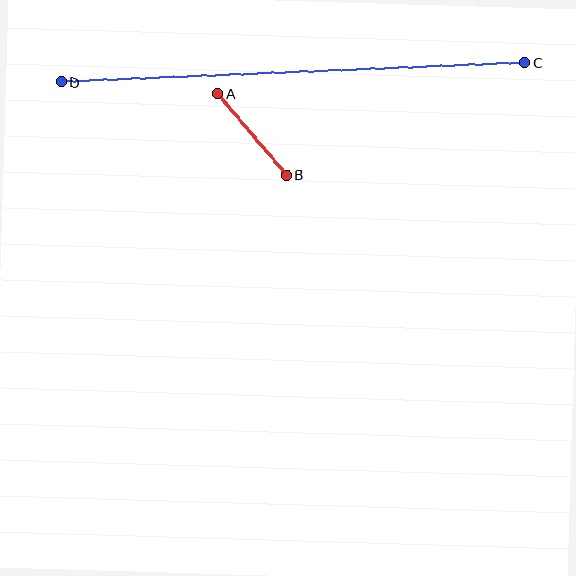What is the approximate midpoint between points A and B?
The midpoint is at approximately (252, 134) pixels.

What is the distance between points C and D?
The distance is approximately 464 pixels.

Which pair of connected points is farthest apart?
Points C and D are farthest apart.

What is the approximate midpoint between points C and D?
The midpoint is at approximately (293, 72) pixels.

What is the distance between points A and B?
The distance is approximately 107 pixels.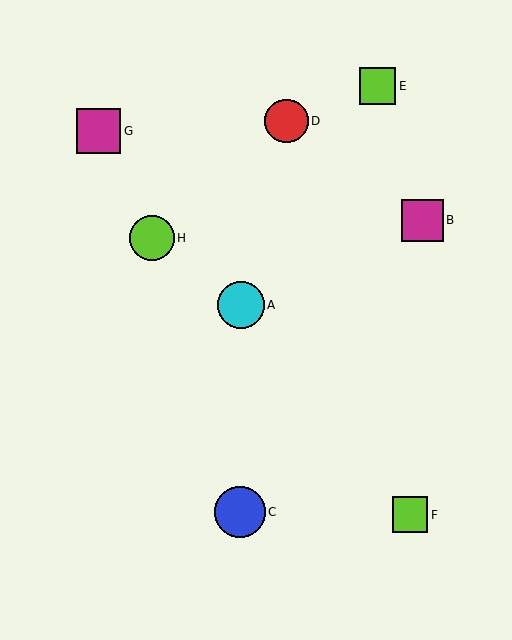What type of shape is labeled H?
Shape H is a lime circle.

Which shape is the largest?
The blue circle (labeled C) is the largest.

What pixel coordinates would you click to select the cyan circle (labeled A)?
Click at (241, 305) to select the cyan circle A.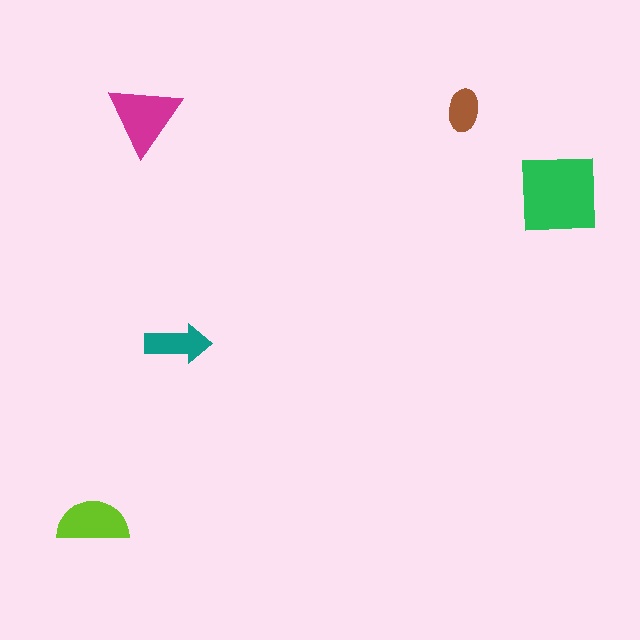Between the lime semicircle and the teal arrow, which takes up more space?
The lime semicircle.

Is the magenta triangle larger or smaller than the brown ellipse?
Larger.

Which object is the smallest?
The brown ellipse.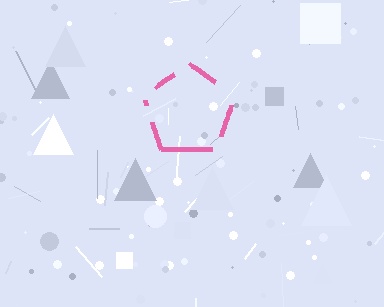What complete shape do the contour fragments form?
The contour fragments form a pentagon.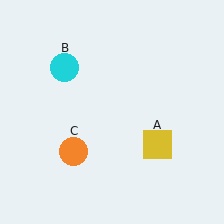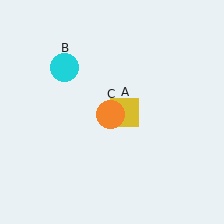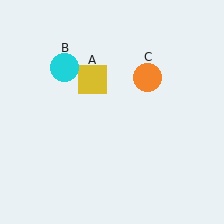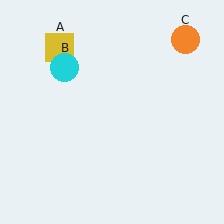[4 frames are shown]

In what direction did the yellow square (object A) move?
The yellow square (object A) moved up and to the left.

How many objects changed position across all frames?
2 objects changed position: yellow square (object A), orange circle (object C).